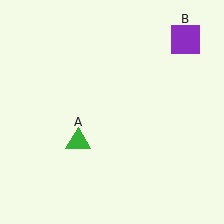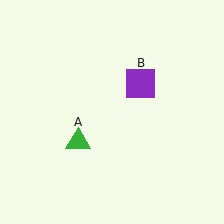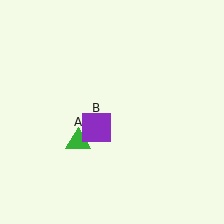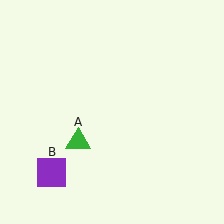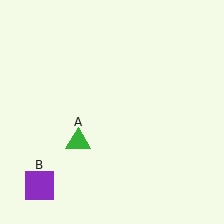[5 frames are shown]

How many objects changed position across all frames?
1 object changed position: purple square (object B).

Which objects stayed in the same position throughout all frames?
Green triangle (object A) remained stationary.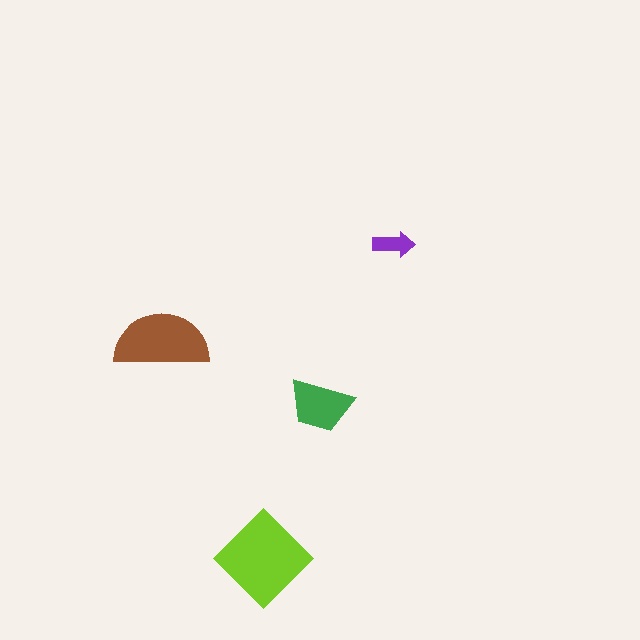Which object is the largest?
The lime diamond.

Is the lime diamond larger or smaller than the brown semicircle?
Larger.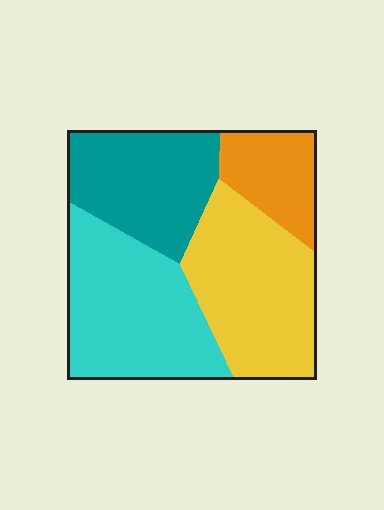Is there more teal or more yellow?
Yellow.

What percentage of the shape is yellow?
Yellow takes up about one third (1/3) of the shape.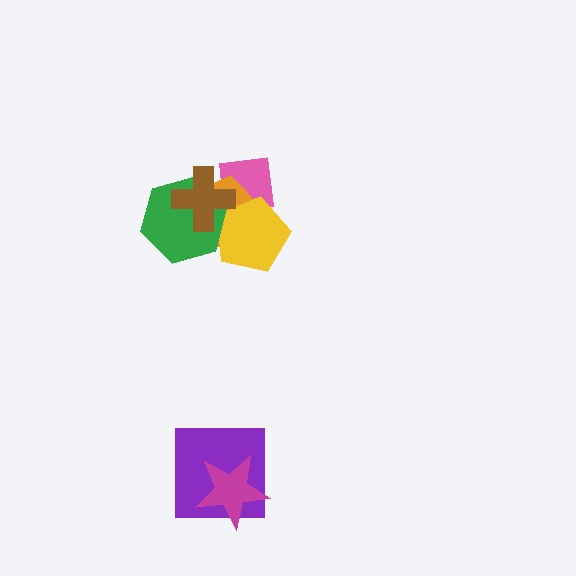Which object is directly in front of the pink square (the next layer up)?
The orange pentagon is directly in front of the pink square.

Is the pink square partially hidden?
Yes, it is partially covered by another shape.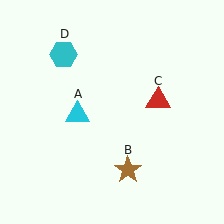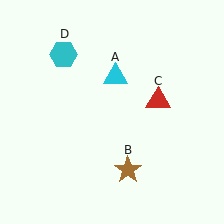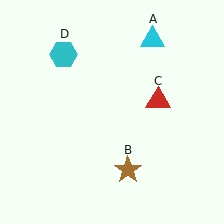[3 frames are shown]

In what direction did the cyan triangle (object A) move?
The cyan triangle (object A) moved up and to the right.